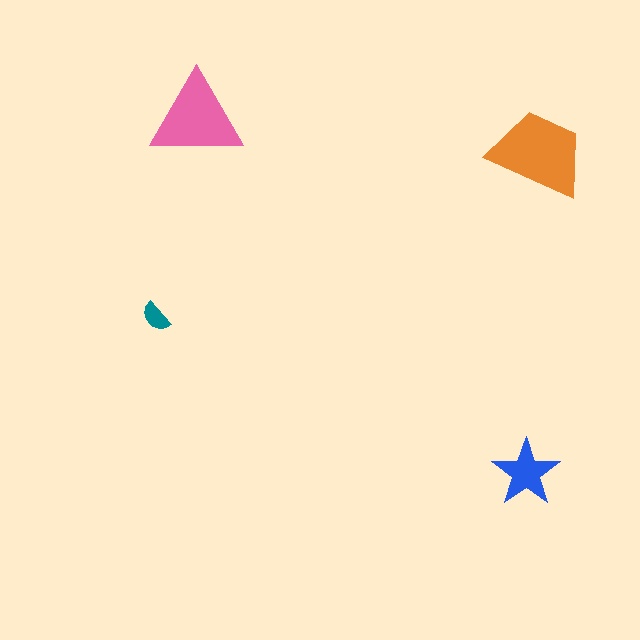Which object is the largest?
The orange trapezoid.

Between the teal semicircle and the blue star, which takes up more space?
The blue star.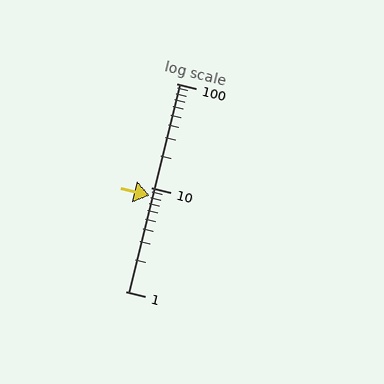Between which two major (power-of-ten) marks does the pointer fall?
The pointer is between 1 and 10.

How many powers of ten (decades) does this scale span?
The scale spans 2 decades, from 1 to 100.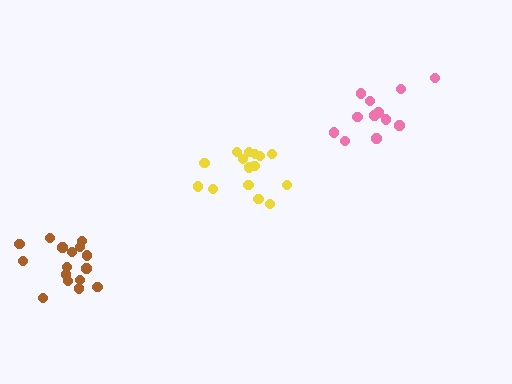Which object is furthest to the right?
The pink cluster is rightmost.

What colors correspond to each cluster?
The clusters are colored: pink, brown, yellow.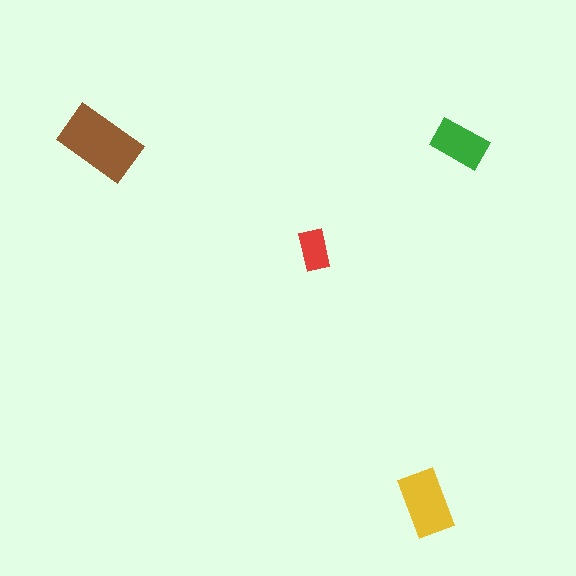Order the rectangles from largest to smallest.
the brown one, the yellow one, the green one, the red one.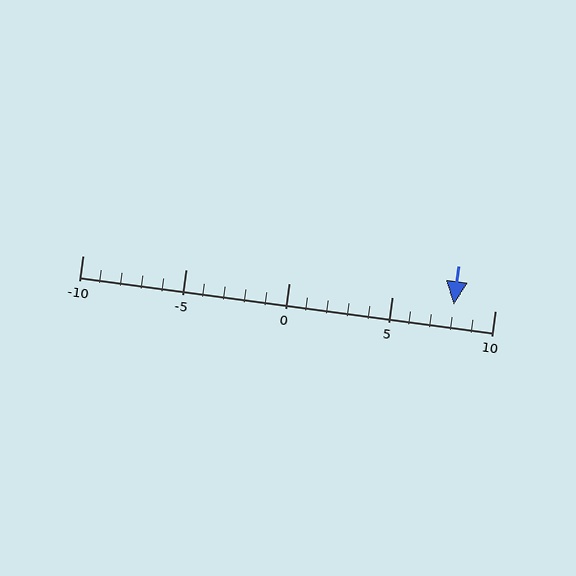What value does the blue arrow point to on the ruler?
The blue arrow points to approximately 8.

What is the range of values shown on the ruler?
The ruler shows values from -10 to 10.